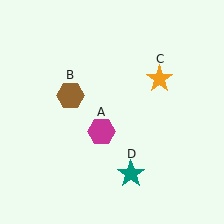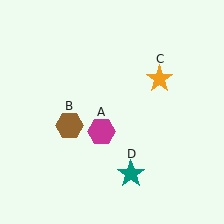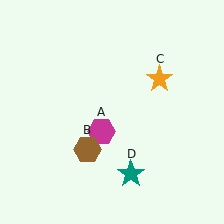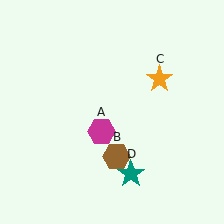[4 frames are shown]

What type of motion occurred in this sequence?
The brown hexagon (object B) rotated counterclockwise around the center of the scene.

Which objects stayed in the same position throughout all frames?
Magenta hexagon (object A) and orange star (object C) and teal star (object D) remained stationary.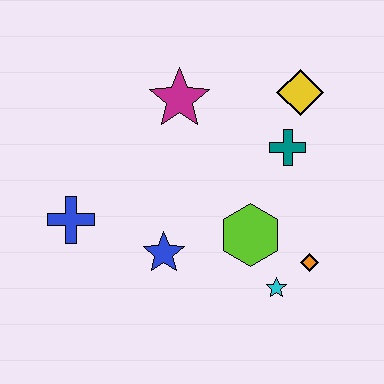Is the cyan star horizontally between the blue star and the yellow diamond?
Yes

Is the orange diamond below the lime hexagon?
Yes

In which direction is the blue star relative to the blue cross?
The blue star is to the right of the blue cross.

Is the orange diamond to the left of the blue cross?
No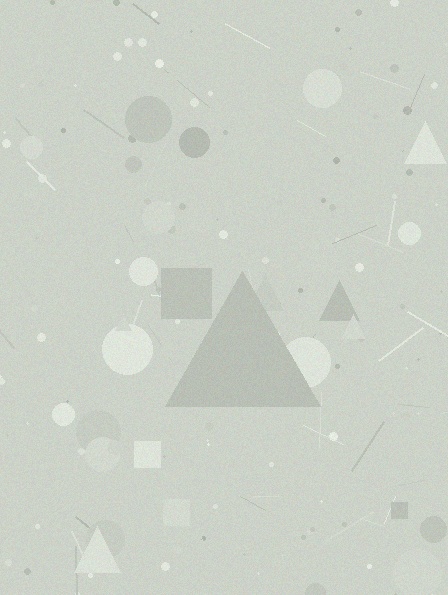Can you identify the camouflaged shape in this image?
The camouflaged shape is a triangle.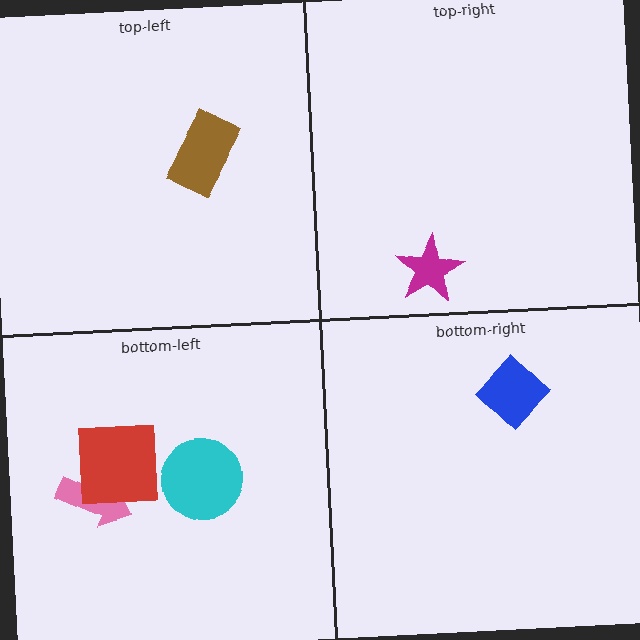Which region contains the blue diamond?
The bottom-right region.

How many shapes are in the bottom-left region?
3.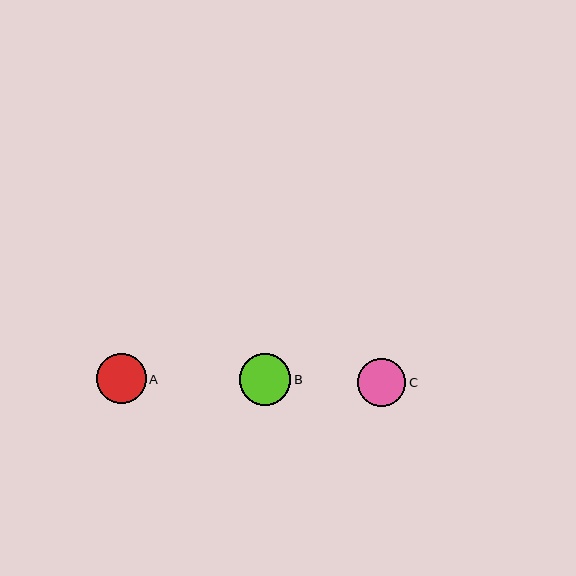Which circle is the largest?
Circle B is the largest with a size of approximately 52 pixels.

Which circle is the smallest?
Circle C is the smallest with a size of approximately 48 pixels.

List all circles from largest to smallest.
From largest to smallest: B, A, C.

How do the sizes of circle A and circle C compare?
Circle A and circle C are approximately the same size.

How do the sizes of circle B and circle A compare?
Circle B and circle A are approximately the same size.